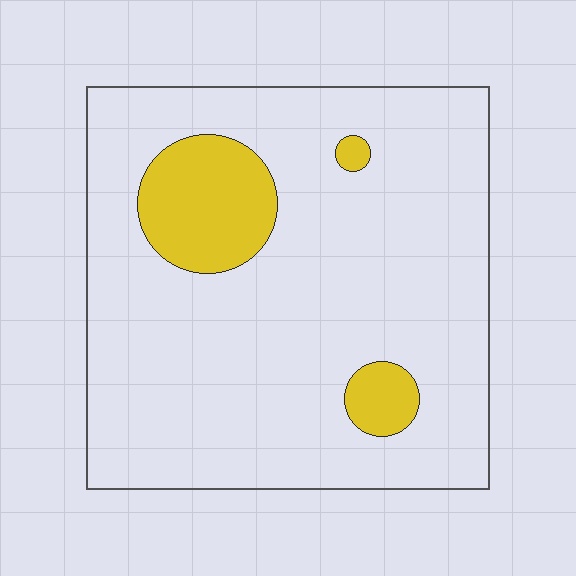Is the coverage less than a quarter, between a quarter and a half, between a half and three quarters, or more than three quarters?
Less than a quarter.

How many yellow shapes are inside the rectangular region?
3.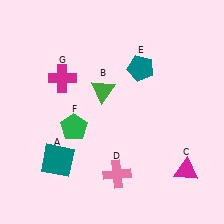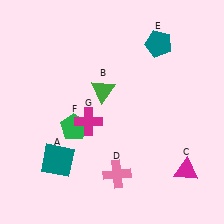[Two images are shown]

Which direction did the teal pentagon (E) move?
The teal pentagon (E) moved up.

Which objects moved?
The objects that moved are: the teal pentagon (E), the magenta cross (G).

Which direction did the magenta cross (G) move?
The magenta cross (G) moved down.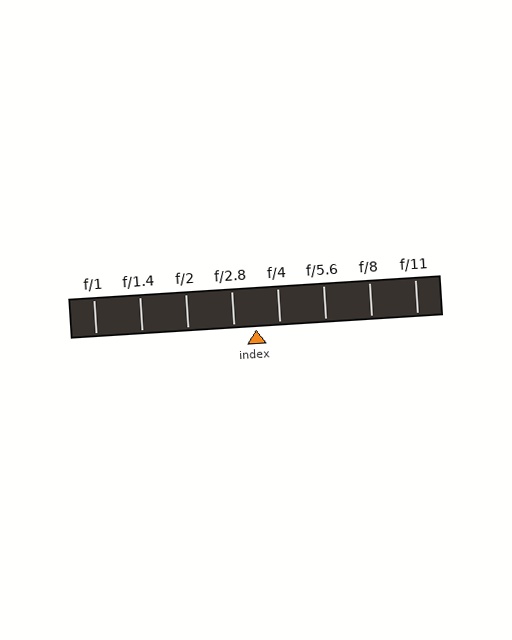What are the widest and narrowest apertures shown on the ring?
The widest aperture shown is f/1 and the narrowest is f/11.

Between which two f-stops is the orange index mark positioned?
The index mark is between f/2.8 and f/4.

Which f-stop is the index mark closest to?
The index mark is closest to f/2.8.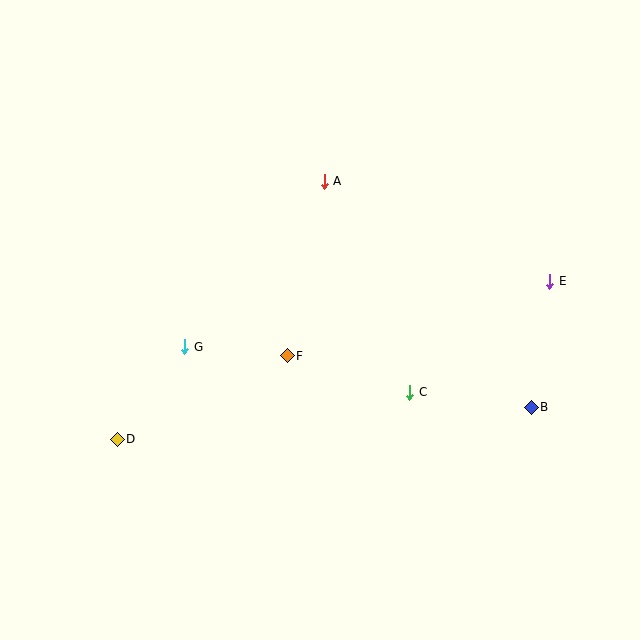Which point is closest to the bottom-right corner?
Point B is closest to the bottom-right corner.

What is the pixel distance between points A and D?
The distance between A and D is 331 pixels.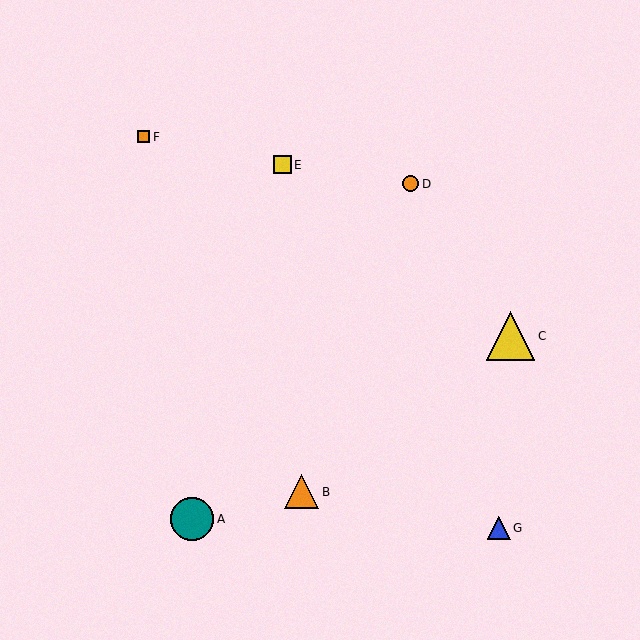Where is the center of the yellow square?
The center of the yellow square is at (283, 165).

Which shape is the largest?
The yellow triangle (labeled C) is the largest.